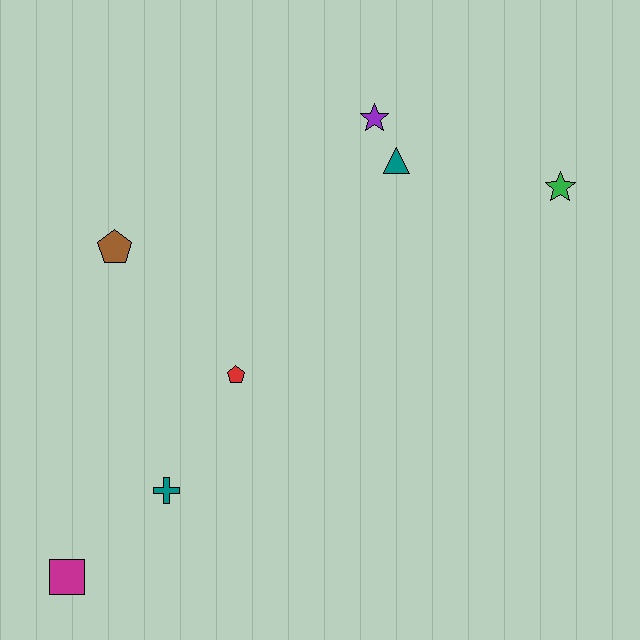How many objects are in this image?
There are 7 objects.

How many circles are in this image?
There are no circles.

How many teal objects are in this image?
There are 2 teal objects.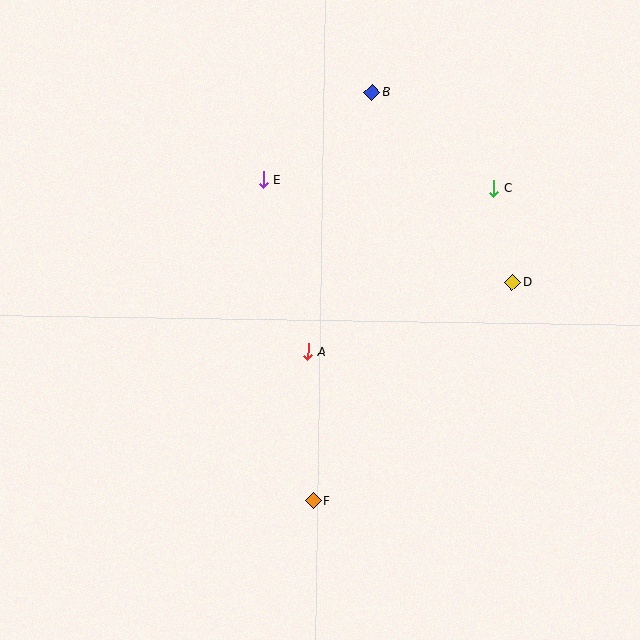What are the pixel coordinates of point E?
Point E is at (263, 180).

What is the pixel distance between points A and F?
The distance between A and F is 149 pixels.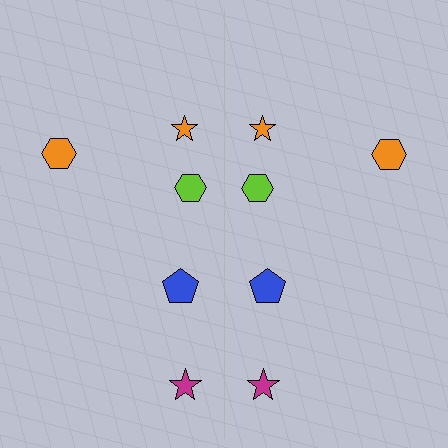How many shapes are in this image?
There are 10 shapes in this image.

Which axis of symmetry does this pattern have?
The pattern has a vertical axis of symmetry running through the center of the image.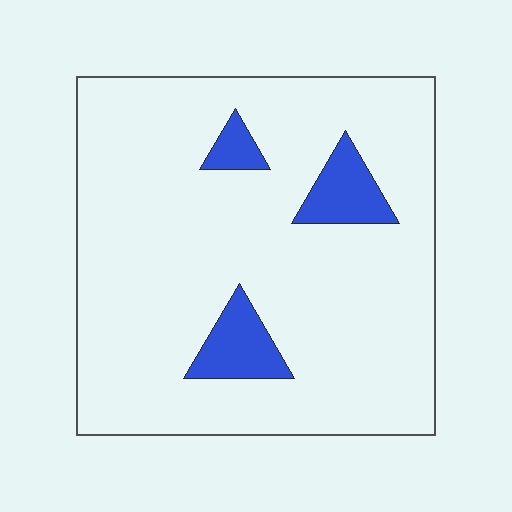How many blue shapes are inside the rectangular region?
3.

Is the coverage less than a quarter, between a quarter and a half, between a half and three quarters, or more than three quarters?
Less than a quarter.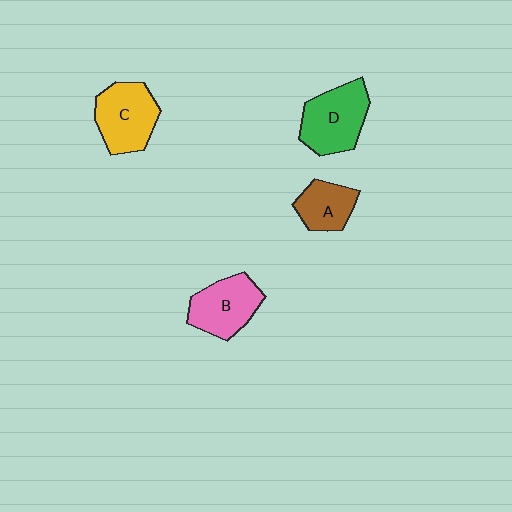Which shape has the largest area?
Shape D (green).